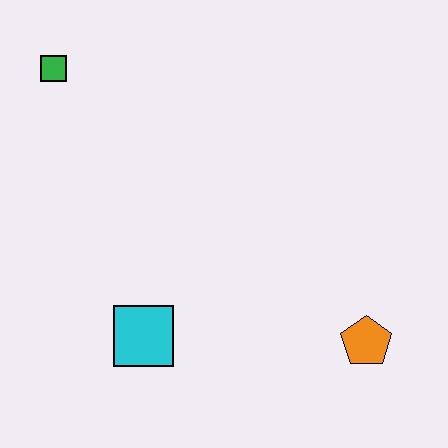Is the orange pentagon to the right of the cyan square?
Yes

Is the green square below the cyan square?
No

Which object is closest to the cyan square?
The orange pentagon is closest to the cyan square.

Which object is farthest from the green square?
The orange pentagon is farthest from the green square.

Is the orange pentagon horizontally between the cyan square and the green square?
No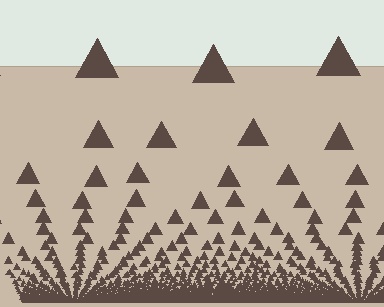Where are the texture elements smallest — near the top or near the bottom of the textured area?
Near the bottom.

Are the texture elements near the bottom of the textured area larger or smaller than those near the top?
Smaller. The gradient is inverted — elements near the bottom are smaller and denser.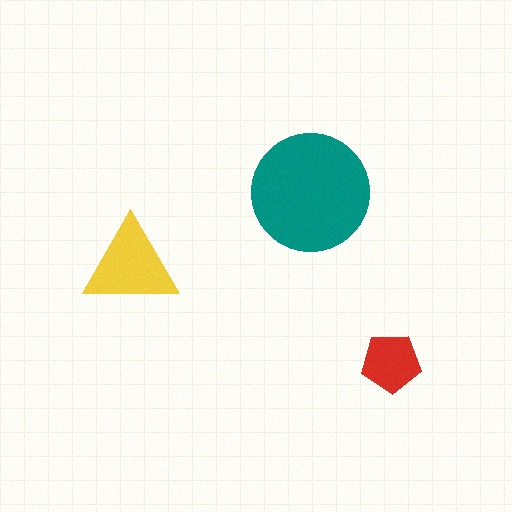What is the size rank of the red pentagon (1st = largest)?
3rd.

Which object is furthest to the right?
The red pentagon is rightmost.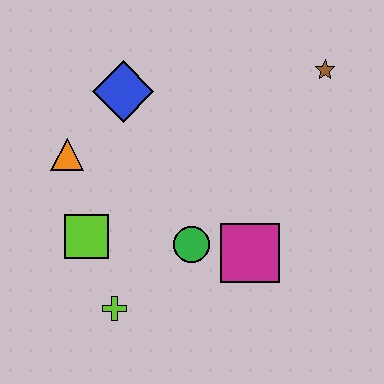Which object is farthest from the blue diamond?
The lime cross is farthest from the blue diamond.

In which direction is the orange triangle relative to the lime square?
The orange triangle is above the lime square.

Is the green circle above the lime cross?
Yes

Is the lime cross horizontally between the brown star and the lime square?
Yes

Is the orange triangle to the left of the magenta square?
Yes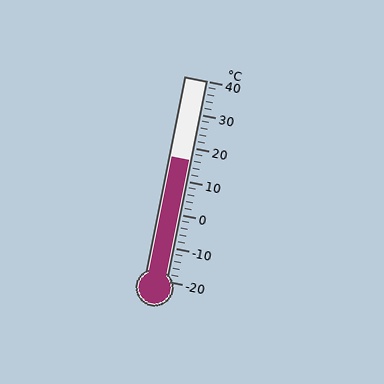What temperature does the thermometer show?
The thermometer shows approximately 16°C.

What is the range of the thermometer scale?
The thermometer scale ranges from -20°C to 40°C.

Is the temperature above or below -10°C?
The temperature is above -10°C.